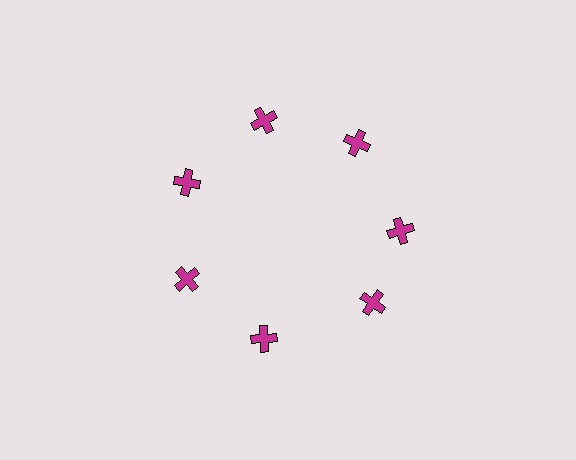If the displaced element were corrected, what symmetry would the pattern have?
It would have 7-fold rotational symmetry — the pattern would map onto itself every 51 degrees.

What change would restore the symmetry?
The symmetry would be restored by rotating it back into even spacing with its neighbors so that all 7 crosses sit at equal angles and equal distance from the center.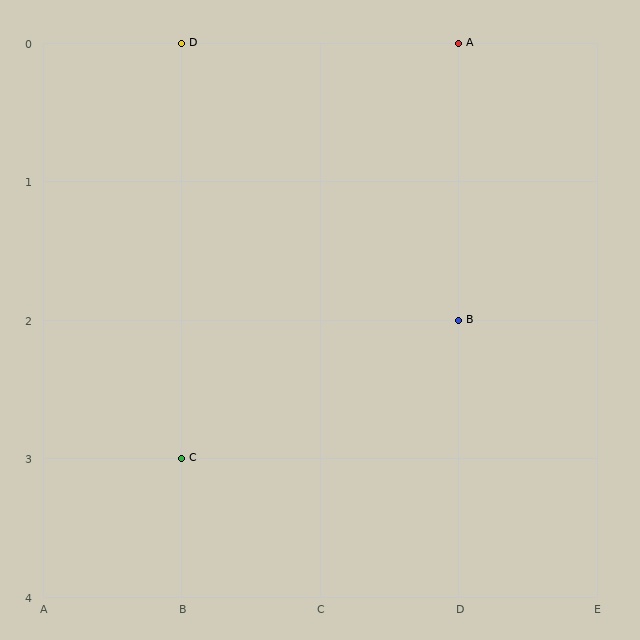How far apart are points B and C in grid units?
Points B and C are 2 columns and 1 row apart (about 2.2 grid units diagonally).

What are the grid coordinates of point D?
Point D is at grid coordinates (B, 0).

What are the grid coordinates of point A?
Point A is at grid coordinates (D, 0).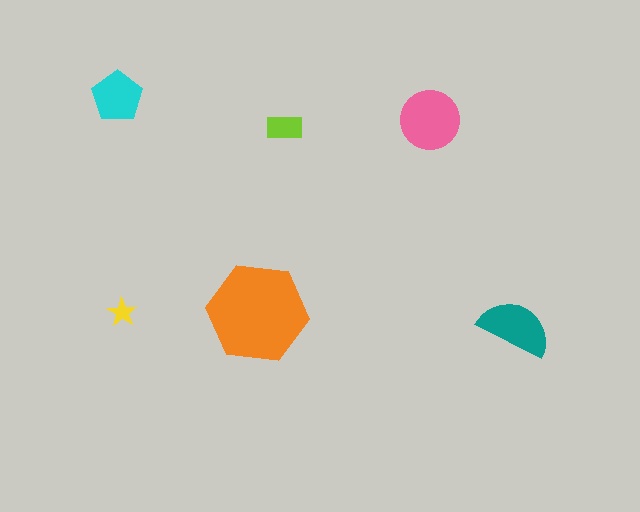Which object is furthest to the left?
The cyan pentagon is leftmost.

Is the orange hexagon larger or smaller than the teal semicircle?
Larger.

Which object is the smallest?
The yellow star.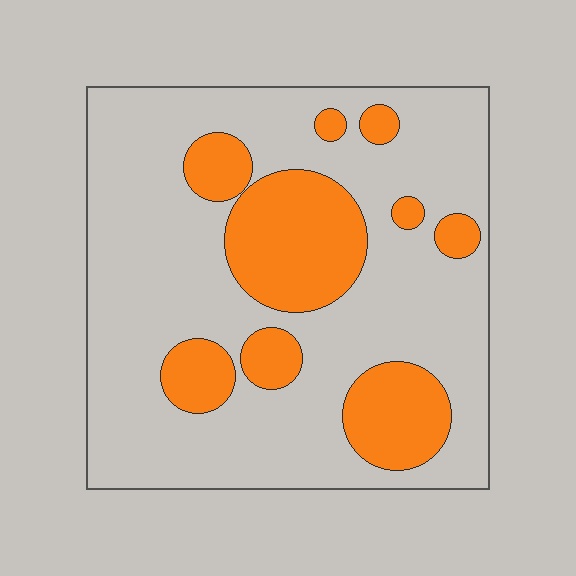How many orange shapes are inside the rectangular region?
9.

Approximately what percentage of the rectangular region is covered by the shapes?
Approximately 25%.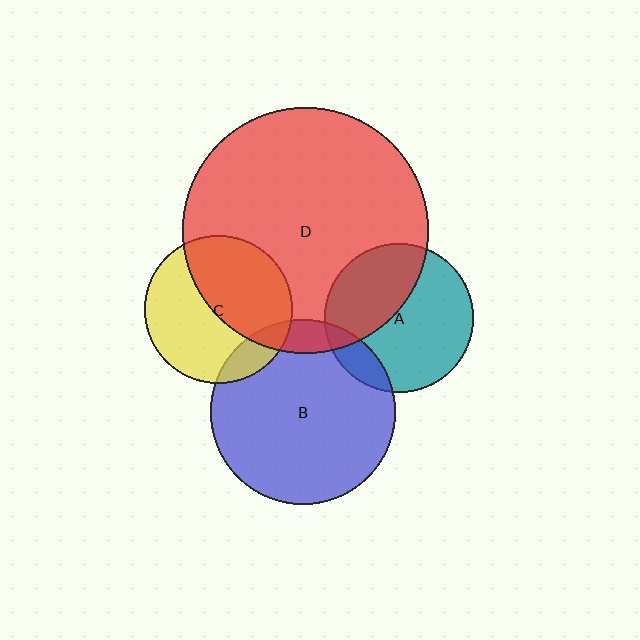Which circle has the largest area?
Circle D (red).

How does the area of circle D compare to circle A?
Approximately 2.7 times.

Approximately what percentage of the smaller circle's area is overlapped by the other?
Approximately 50%.